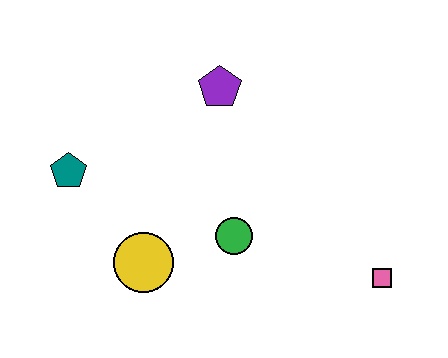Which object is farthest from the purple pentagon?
The pink square is farthest from the purple pentagon.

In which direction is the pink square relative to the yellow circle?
The pink square is to the right of the yellow circle.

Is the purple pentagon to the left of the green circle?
Yes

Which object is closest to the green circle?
The yellow circle is closest to the green circle.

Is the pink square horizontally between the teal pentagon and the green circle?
No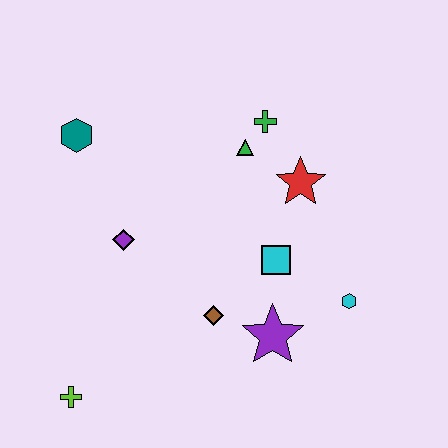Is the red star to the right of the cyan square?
Yes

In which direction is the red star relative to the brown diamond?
The red star is above the brown diamond.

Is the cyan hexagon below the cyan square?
Yes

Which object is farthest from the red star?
The lime cross is farthest from the red star.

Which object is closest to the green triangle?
The green cross is closest to the green triangle.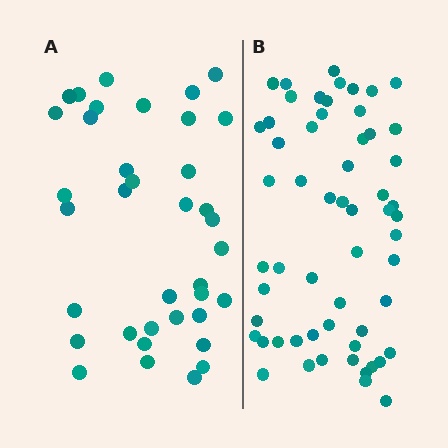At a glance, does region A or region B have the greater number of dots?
Region B (the right region) has more dots.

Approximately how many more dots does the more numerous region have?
Region B has approximately 20 more dots than region A.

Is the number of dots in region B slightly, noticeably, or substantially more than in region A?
Region B has substantially more. The ratio is roughly 1.6 to 1.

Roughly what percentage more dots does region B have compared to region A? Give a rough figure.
About 55% more.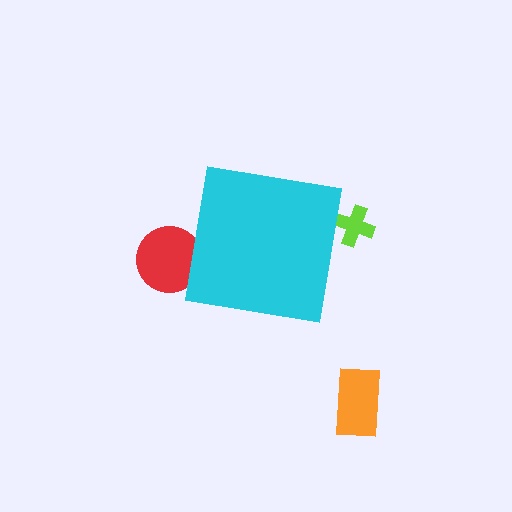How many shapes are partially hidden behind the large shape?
2 shapes are partially hidden.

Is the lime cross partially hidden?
Yes, the lime cross is partially hidden behind the cyan square.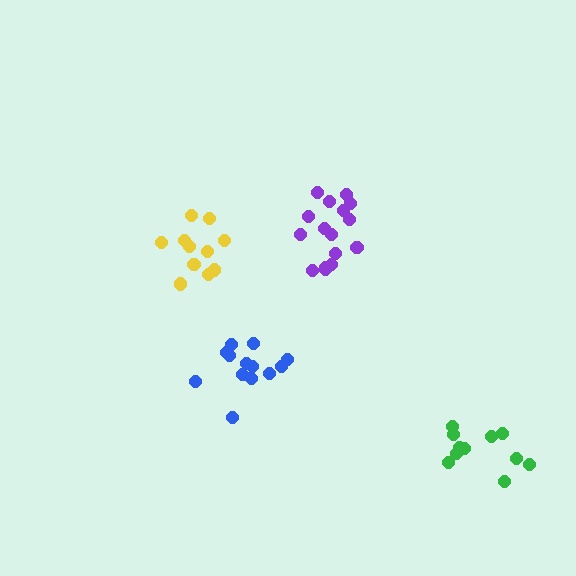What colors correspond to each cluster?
The clusters are colored: green, blue, yellow, purple.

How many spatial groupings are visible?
There are 4 spatial groupings.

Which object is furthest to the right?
The green cluster is rightmost.